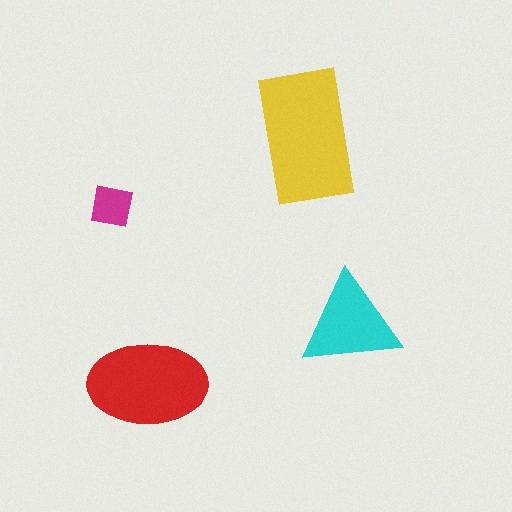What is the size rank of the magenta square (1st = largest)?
4th.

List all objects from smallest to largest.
The magenta square, the cyan triangle, the red ellipse, the yellow rectangle.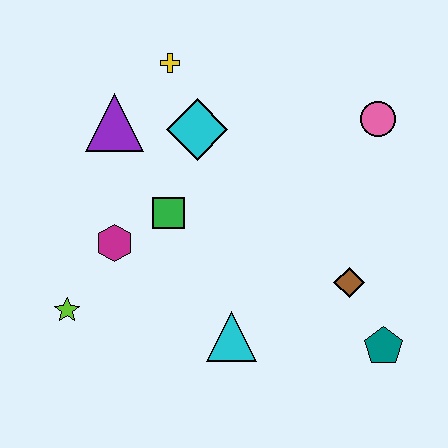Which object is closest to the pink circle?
The brown diamond is closest to the pink circle.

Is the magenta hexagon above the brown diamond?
Yes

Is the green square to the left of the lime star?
No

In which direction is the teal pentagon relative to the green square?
The teal pentagon is to the right of the green square.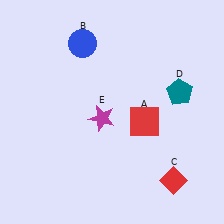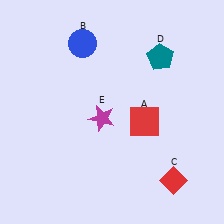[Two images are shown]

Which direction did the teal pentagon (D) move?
The teal pentagon (D) moved up.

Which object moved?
The teal pentagon (D) moved up.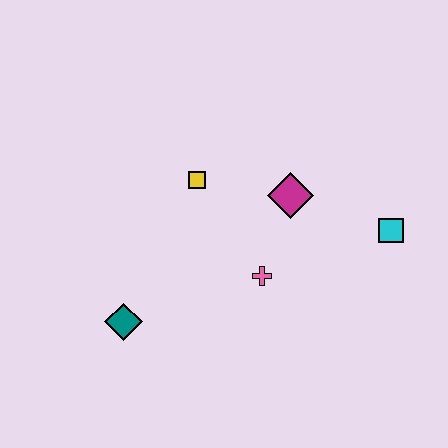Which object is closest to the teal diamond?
The pink cross is closest to the teal diamond.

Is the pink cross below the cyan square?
Yes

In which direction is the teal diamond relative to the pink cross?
The teal diamond is to the left of the pink cross.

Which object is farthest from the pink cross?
The teal diamond is farthest from the pink cross.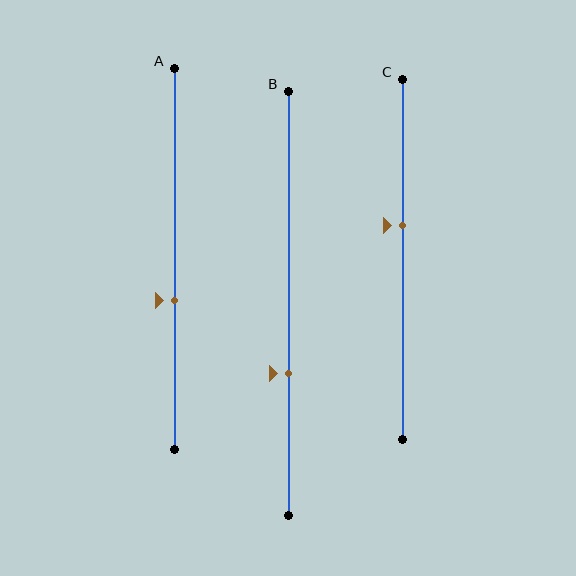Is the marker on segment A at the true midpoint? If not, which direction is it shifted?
No, the marker on segment A is shifted downward by about 11% of the segment length.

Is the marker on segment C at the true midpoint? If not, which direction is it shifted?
No, the marker on segment C is shifted upward by about 9% of the segment length.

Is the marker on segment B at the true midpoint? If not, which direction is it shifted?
No, the marker on segment B is shifted downward by about 17% of the segment length.